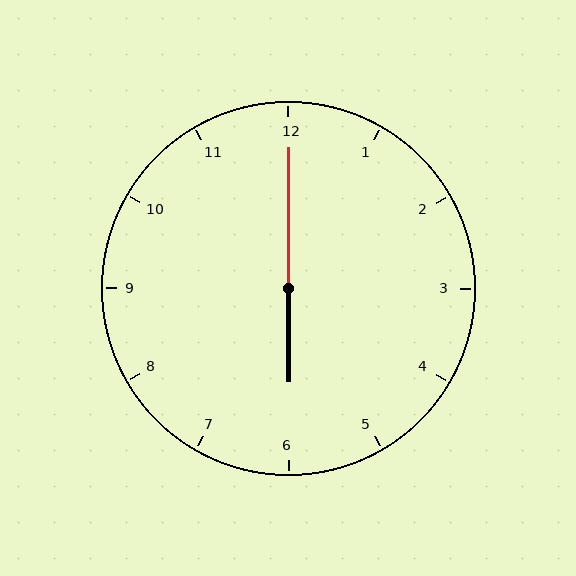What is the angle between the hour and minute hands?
Approximately 180 degrees.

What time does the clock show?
6:00.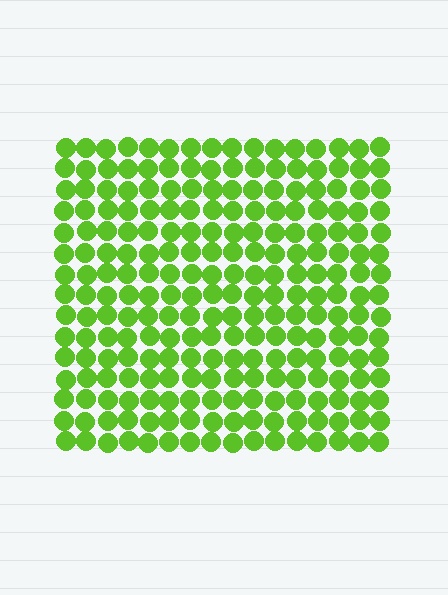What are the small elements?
The small elements are circles.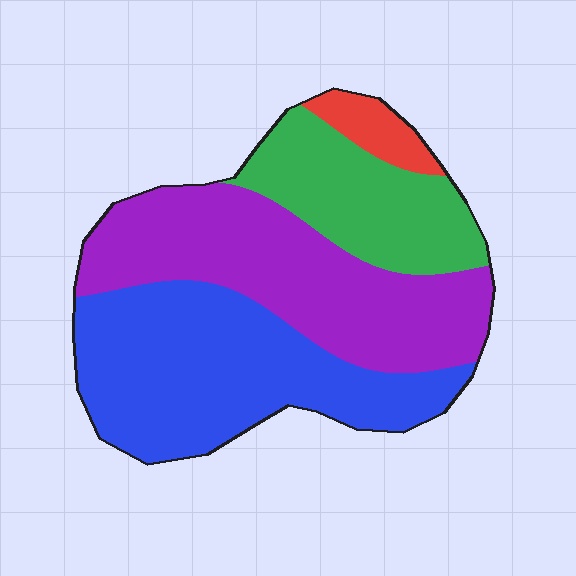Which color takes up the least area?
Red, at roughly 5%.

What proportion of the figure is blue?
Blue takes up about three eighths (3/8) of the figure.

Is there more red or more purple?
Purple.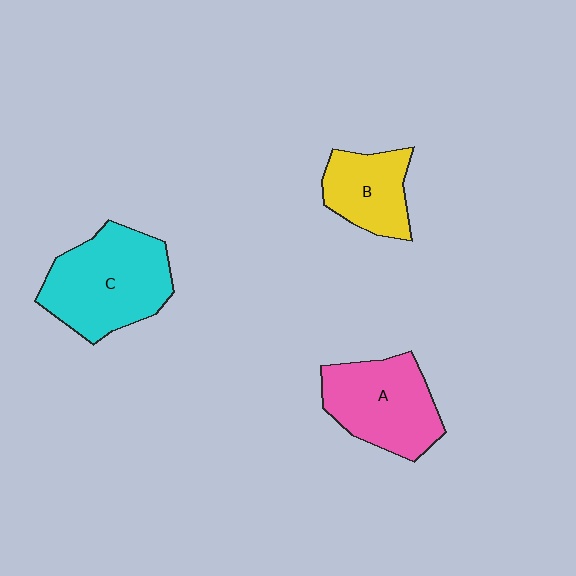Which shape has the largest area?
Shape C (cyan).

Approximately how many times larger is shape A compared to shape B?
Approximately 1.4 times.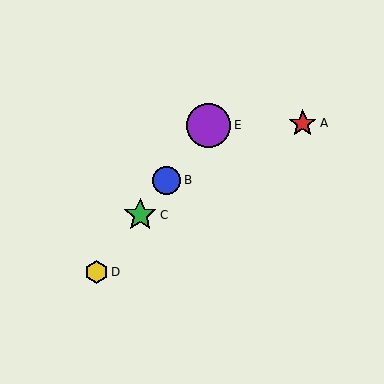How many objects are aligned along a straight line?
4 objects (B, C, D, E) are aligned along a straight line.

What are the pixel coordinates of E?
Object E is at (209, 125).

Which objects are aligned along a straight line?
Objects B, C, D, E are aligned along a straight line.